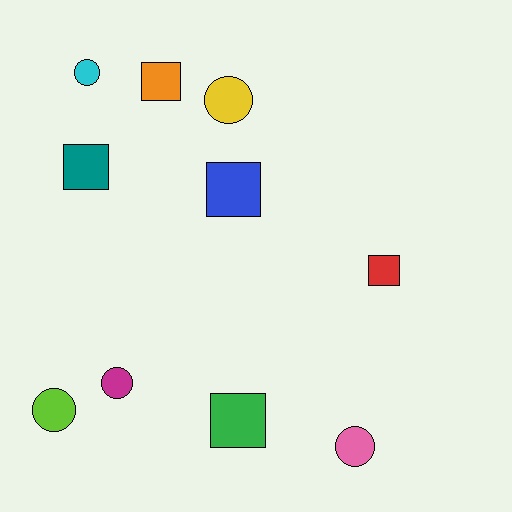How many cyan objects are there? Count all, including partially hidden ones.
There is 1 cyan object.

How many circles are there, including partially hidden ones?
There are 5 circles.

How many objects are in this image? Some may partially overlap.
There are 10 objects.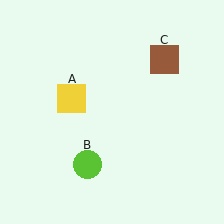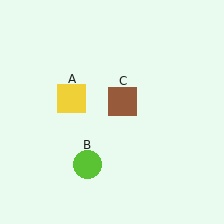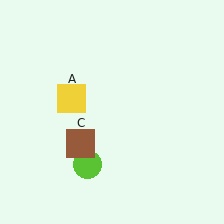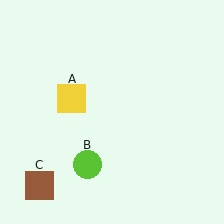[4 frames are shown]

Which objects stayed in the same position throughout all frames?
Yellow square (object A) and lime circle (object B) remained stationary.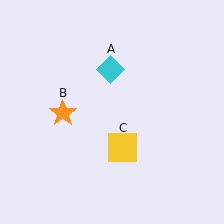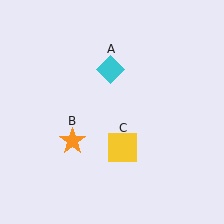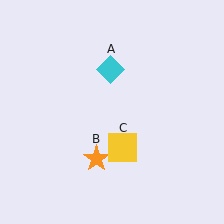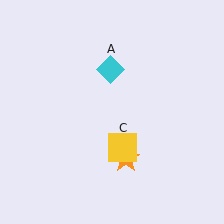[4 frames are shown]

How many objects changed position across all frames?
1 object changed position: orange star (object B).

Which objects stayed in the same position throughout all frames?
Cyan diamond (object A) and yellow square (object C) remained stationary.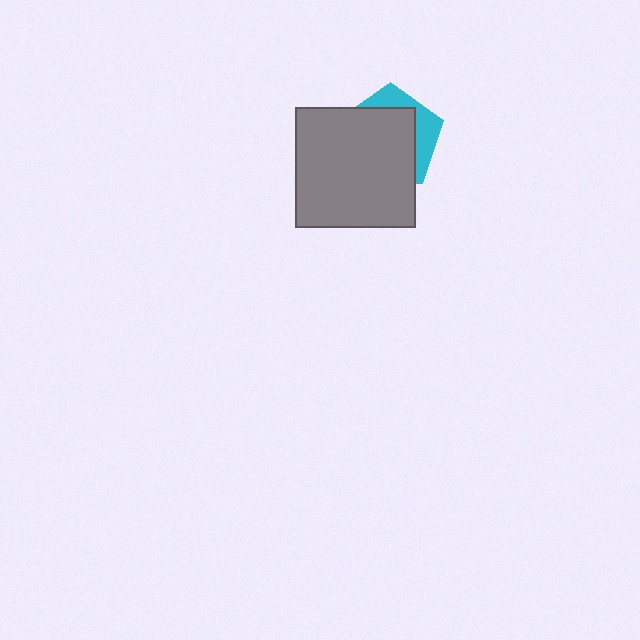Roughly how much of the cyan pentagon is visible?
A small part of it is visible (roughly 31%).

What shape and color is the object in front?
The object in front is a gray square.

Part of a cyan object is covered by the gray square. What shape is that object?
It is a pentagon.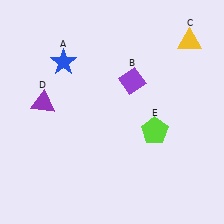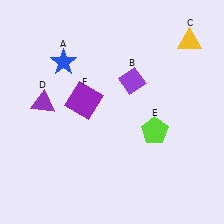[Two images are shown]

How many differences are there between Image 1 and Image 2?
There is 1 difference between the two images.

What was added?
A purple square (F) was added in Image 2.